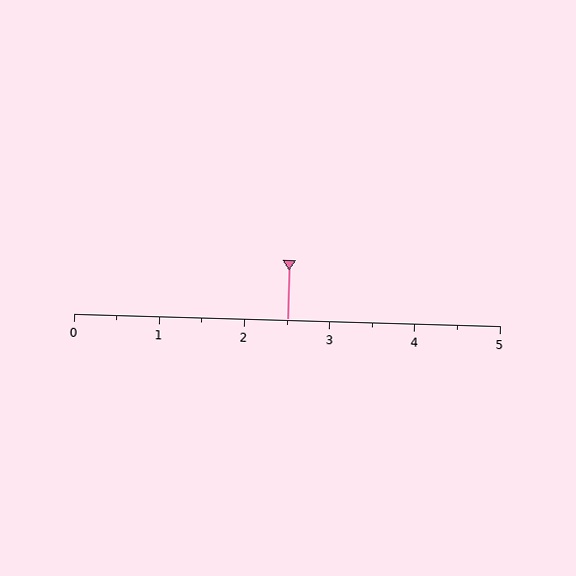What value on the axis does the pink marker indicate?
The marker indicates approximately 2.5.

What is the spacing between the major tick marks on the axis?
The major ticks are spaced 1 apart.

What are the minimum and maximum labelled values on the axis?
The axis runs from 0 to 5.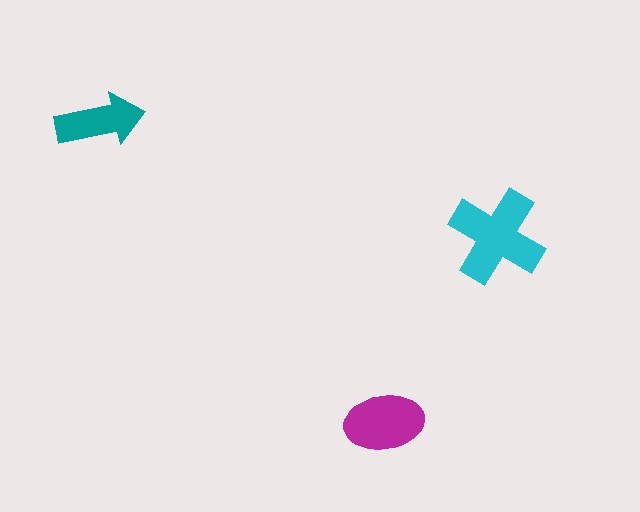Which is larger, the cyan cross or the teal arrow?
The cyan cross.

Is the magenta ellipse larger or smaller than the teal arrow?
Larger.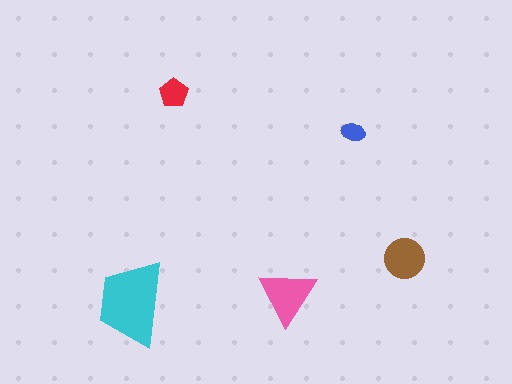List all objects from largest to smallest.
The cyan trapezoid, the pink triangle, the brown circle, the red pentagon, the blue ellipse.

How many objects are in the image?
There are 5 objects in the image.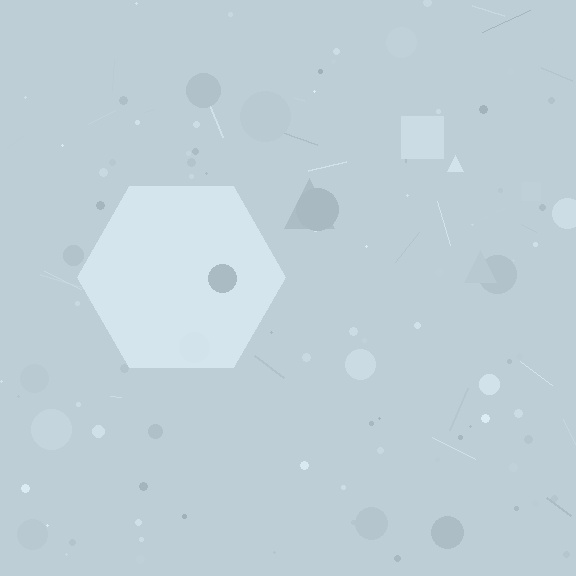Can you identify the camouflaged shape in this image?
The camouflaged shape is a hexagon.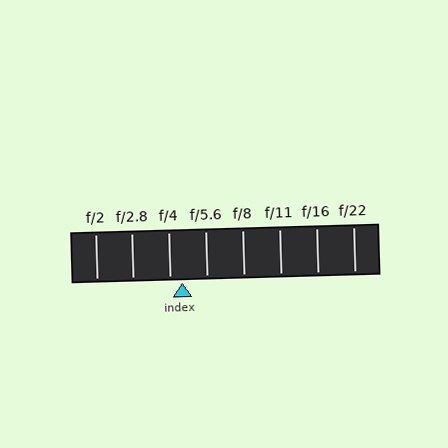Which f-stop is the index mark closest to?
The index mark is closest to f/4.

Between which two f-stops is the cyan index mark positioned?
The index mark is between f/4 and f/5.6.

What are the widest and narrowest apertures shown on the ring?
The widest aperture shown is f/2 and the narrowest is f/22.